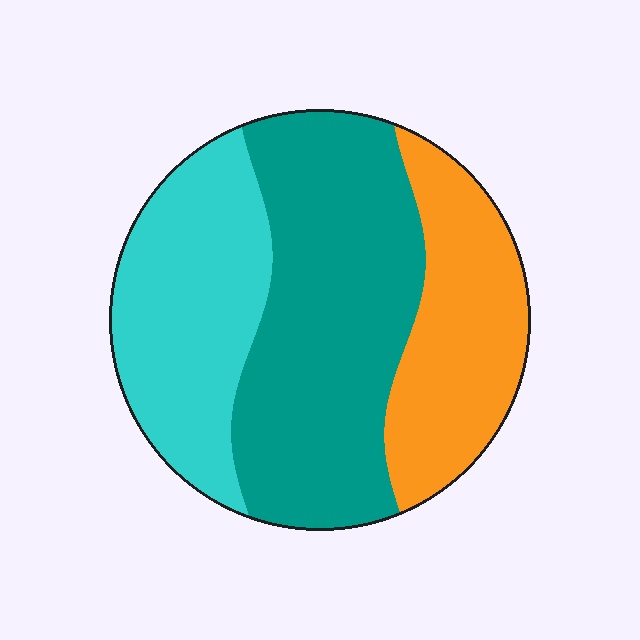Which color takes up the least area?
Orange, at roughly 25%.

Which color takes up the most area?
Teal, at roughly 45%.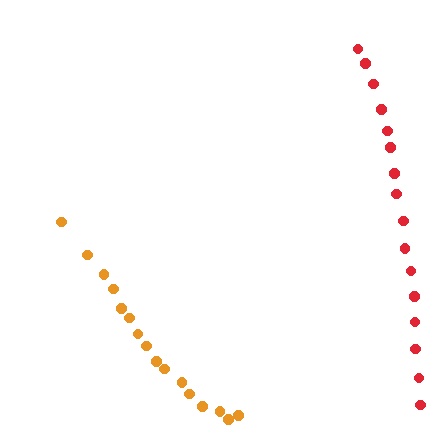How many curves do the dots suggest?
There are 2 distinct paths.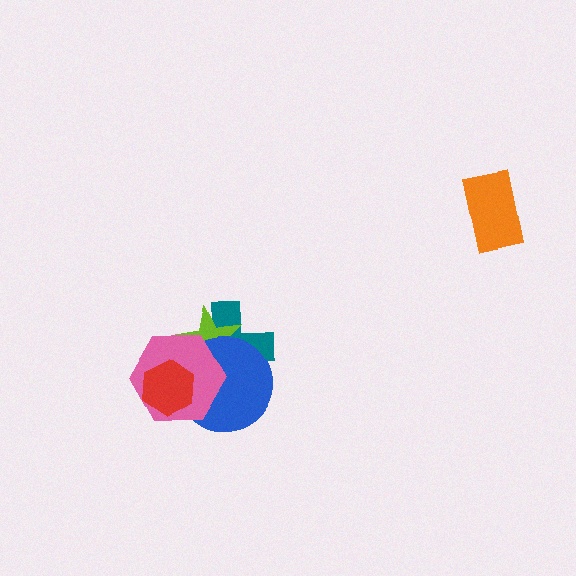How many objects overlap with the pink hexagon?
4 objects overlap with the pink hexagon.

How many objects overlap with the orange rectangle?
0 objects overlap with the orange rectangle.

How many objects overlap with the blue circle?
4 objects overlap with the blue circle.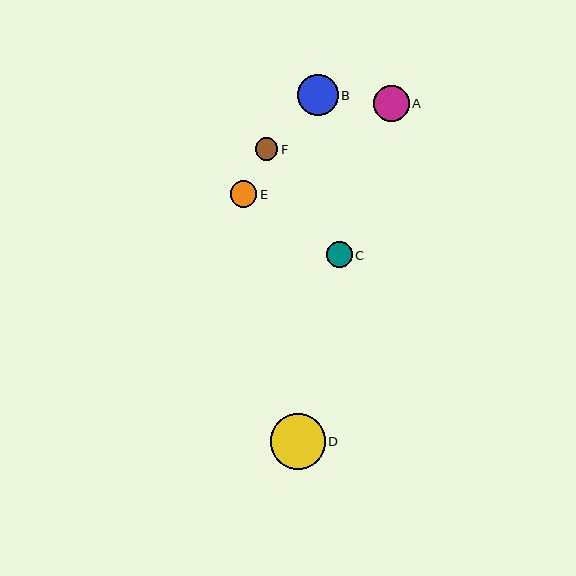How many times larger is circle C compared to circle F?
Circle C is approximately 1.2 times the size of circle F.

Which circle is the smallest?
Circle F is the smallest with a size of approximately 23 pixels.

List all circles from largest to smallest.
From largest to smallest: D, B, A, E, C, F.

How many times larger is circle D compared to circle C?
Circle D is approximately 2.1 times the size of circle C.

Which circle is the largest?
Circle D is the largest with a size of approximately 55 pixels.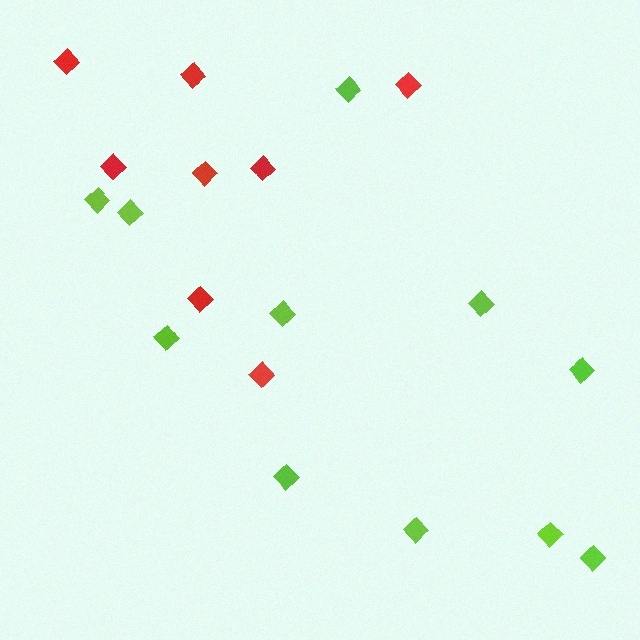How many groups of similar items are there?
There are 2 groups: one group of red diamonds (8) and one group of lime diamonds (11).